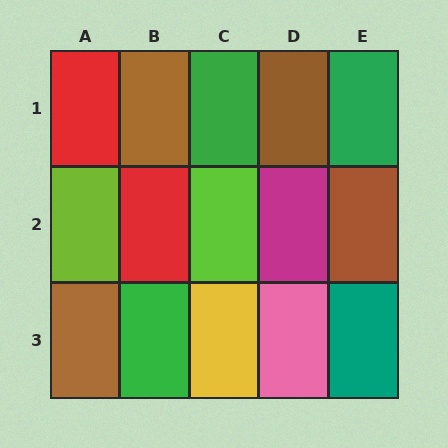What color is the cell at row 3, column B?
Green.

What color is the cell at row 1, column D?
Brown.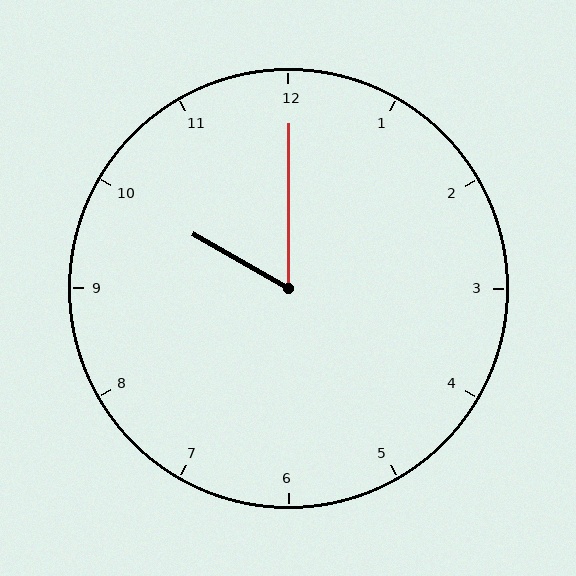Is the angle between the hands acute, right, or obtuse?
It is acute.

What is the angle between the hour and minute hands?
Approximately 60 degrees.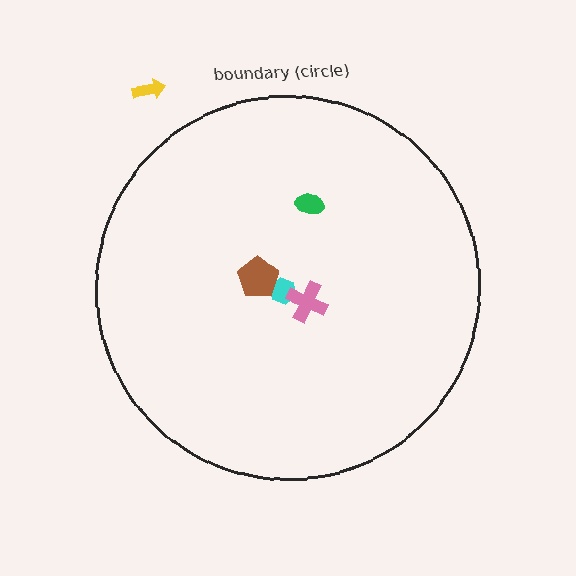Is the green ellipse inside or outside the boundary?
Inside.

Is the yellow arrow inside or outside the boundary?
Outside.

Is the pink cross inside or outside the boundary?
Inside.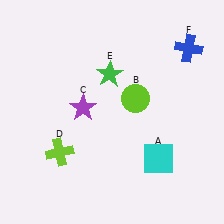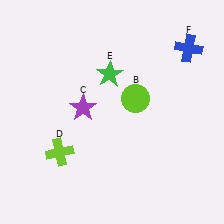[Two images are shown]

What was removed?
The cyan square (A) was removed in Image 2.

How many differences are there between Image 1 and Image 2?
There is 1 difference between the two images.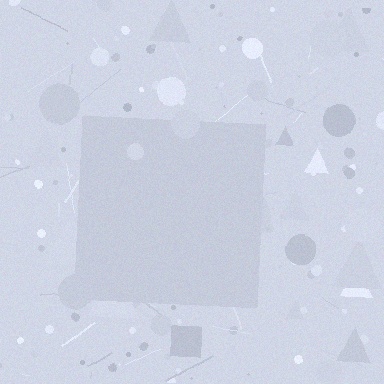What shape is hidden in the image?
A square is hidden in the image.